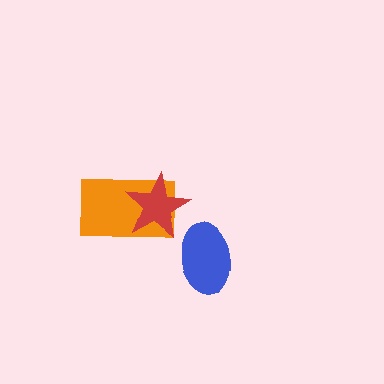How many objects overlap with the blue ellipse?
0 objects overlap with the blue ellipse.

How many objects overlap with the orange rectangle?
1 object overlaps with the orange rectangle.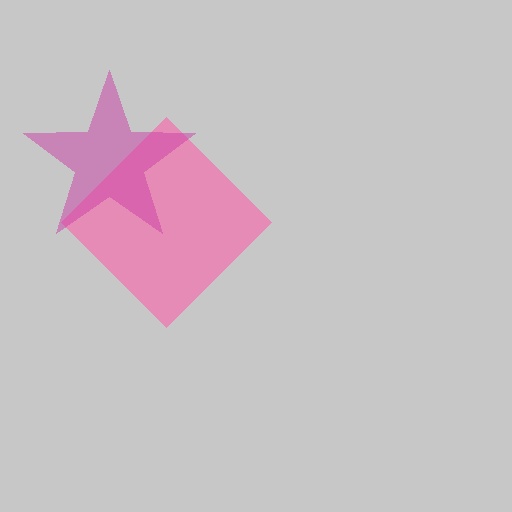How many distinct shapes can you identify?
There are 2 distinct shapes: a pink diamond, a magenta star.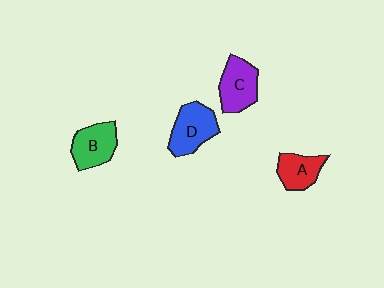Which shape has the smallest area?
Shape A (red).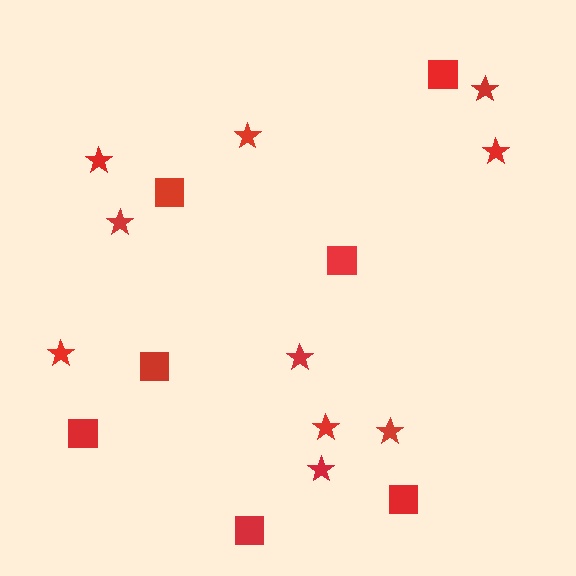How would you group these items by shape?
There are 2 groups: one group of stars (10) and one group of squares (7).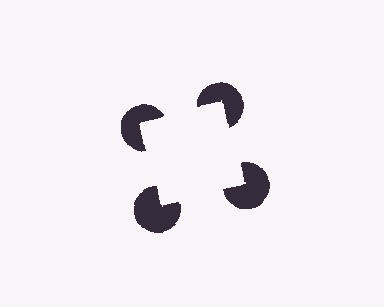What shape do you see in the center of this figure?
An illusory square — its edges are inferred from the aligned wedge cuts in the pac-man discs, not physically drawn.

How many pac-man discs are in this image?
There are 4 — one at each vertex of the illusory square.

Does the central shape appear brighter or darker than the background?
It typically appears slightly brighter than the background, even though no actual brightness change is drawn.